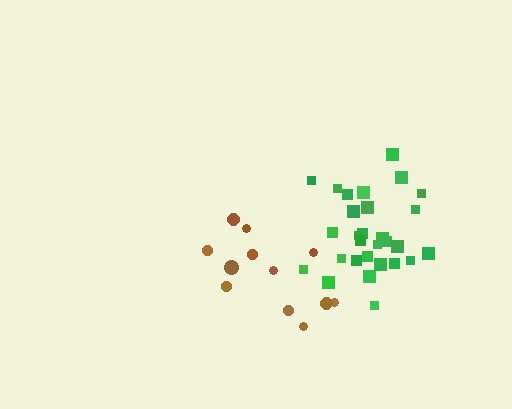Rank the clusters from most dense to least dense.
green, brown.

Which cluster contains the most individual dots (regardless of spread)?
Green (29).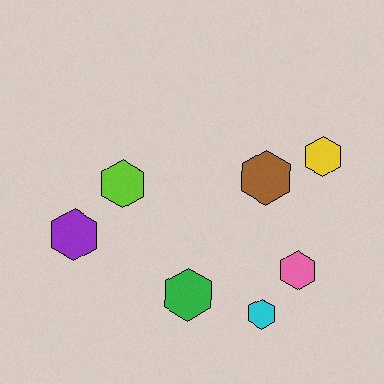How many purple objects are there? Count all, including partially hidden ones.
There is 1 purple object.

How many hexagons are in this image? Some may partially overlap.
There are 7 hexagons.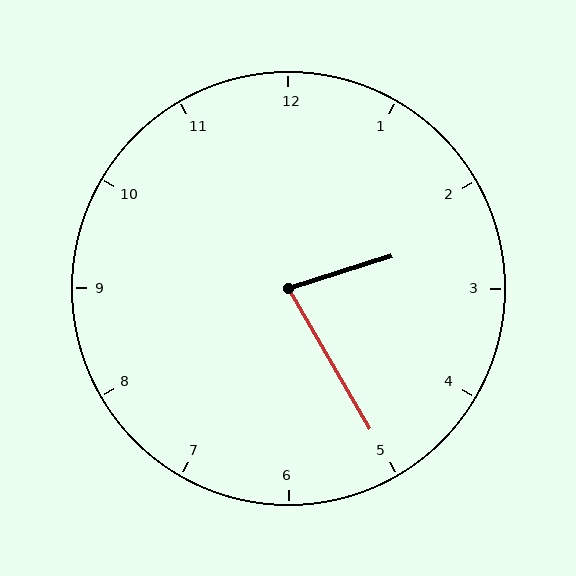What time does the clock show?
2:25.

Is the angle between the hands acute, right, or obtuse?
It is acute.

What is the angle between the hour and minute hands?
Approximately 78 degrees.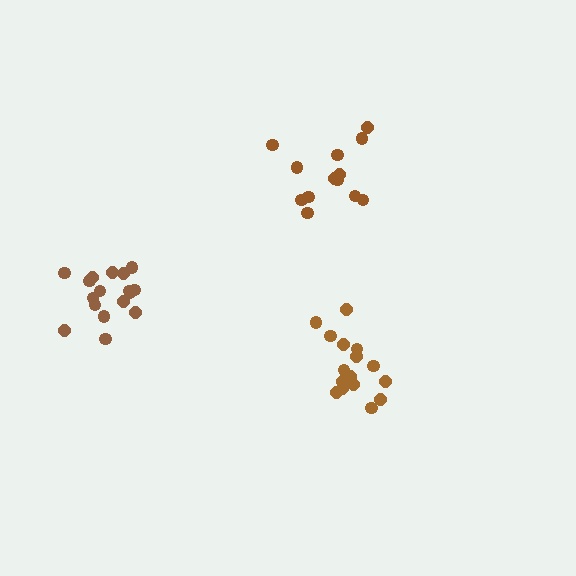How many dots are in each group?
Group 1: 17 dots, Group 2: 13 dots, Group 3: 16 dots (46 total).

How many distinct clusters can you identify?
There are 3 distinct clusters.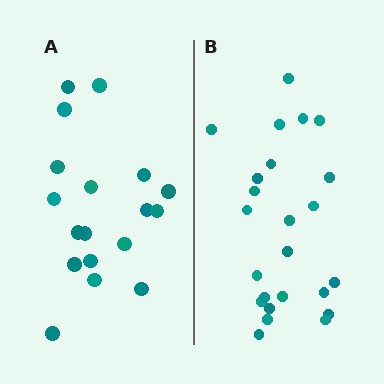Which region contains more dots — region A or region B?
Region B (the right region) has more dots.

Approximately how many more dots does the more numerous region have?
Region B has about 6 more dots than region A.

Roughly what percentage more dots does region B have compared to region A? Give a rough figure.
About 35% more.